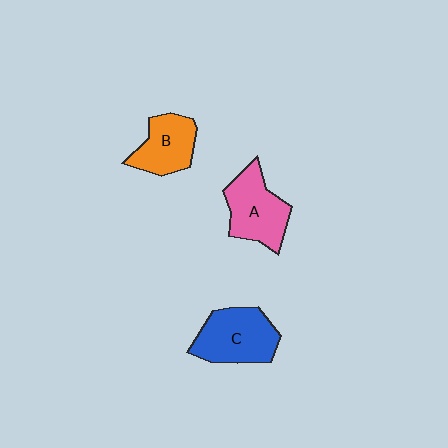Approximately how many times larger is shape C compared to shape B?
Approximately 1.3 times.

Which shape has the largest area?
Shape C (blue).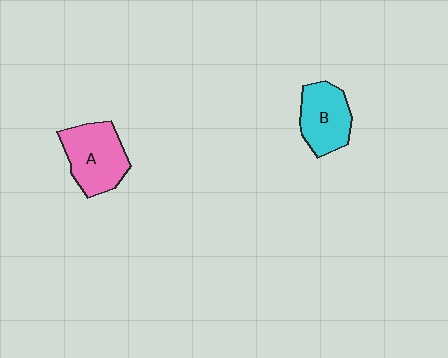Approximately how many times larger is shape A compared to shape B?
Approximately 1.2 times.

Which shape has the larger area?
Shape A (pink).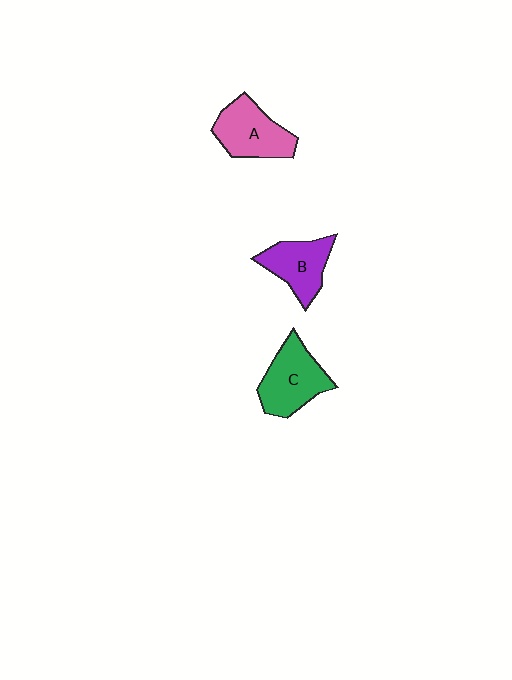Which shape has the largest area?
Shape C (green).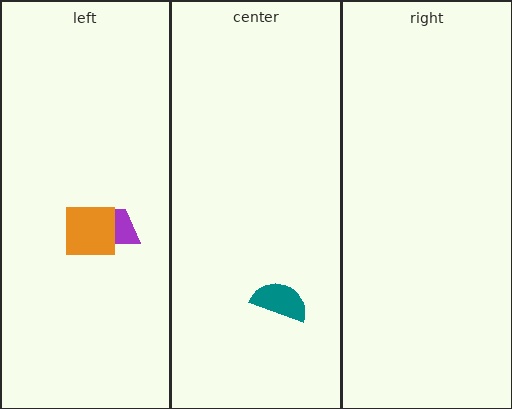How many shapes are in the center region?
1.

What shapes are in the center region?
The teal semicircle.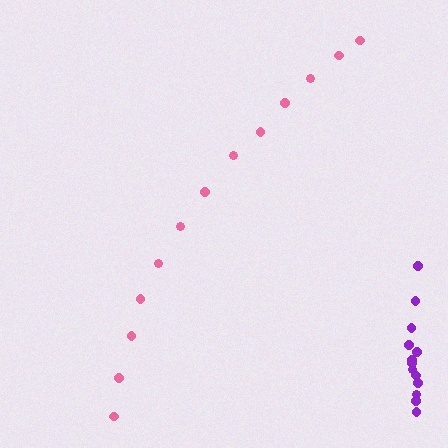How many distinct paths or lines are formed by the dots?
There are 2 distinct paths.